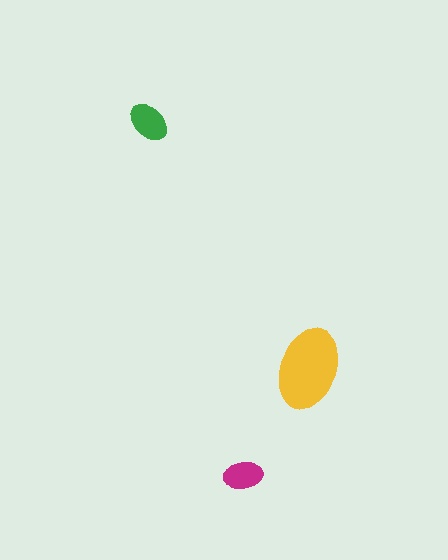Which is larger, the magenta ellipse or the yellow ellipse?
The yellow one.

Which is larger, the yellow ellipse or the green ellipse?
The yellow one.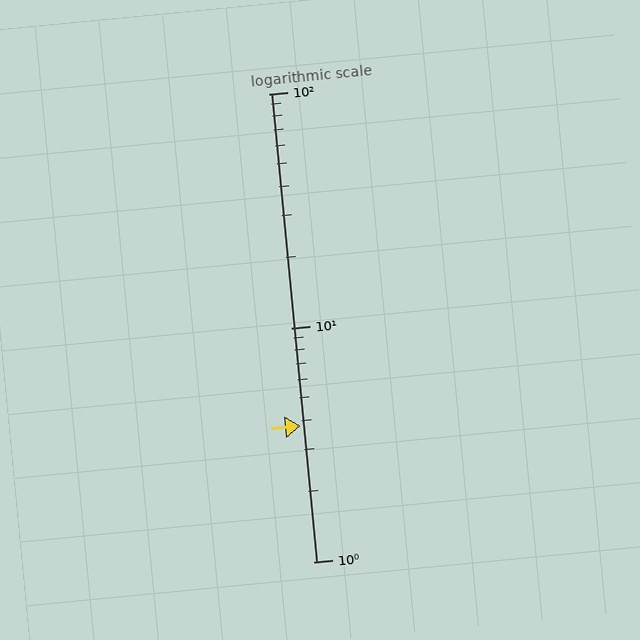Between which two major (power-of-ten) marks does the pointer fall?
The pointer is between 1 and 10.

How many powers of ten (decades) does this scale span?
The scale spans 2 decades, from 1 to 100.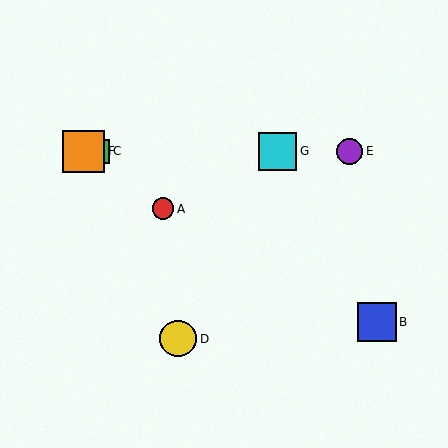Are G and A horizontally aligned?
No, G is at y≈151 and A is at y≈209.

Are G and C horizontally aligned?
Yes, both are at y≈151.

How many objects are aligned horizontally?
4 objects (C, E, F, G) are aligned horizontally.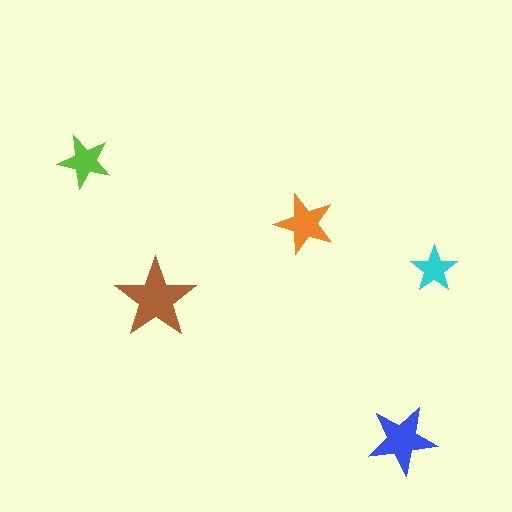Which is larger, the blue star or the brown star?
The brown one.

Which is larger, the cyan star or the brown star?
The brown one.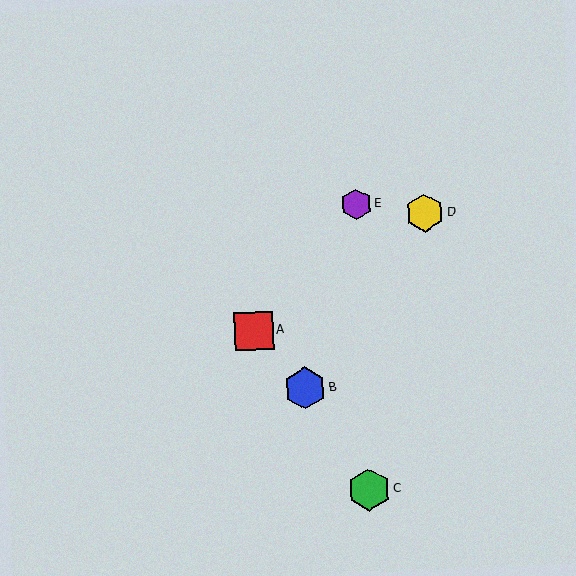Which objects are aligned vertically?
Objects C, E are aligned vertically.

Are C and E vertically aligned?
Yes, both are at x≈369.